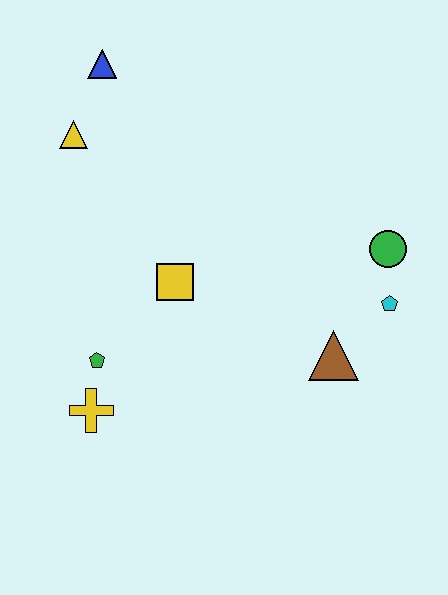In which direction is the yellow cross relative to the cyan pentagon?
The yellow cross is to the left of the cyan pentagon.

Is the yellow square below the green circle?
Yes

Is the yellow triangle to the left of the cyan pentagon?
Yes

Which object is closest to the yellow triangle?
The blue triangle is closest to the yellow triangle.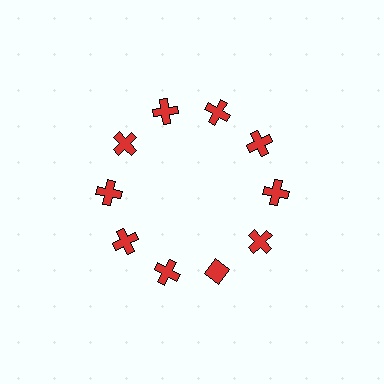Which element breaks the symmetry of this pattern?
The red diamond at roughly the 5 o'clock position breaks the symmetry. All other shapes are red crosses.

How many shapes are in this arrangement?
There are 10 shapes arranged in a ring pattern.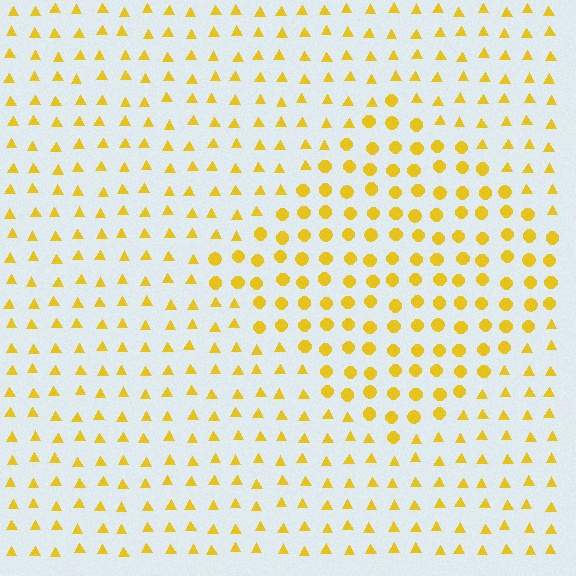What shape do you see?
I see a diamond.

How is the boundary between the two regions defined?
The boundary is defined by a change in element shape: circles inside vs. triangles outside. All elements share the same color and spacing.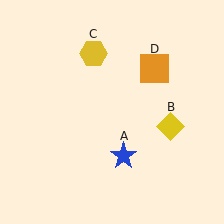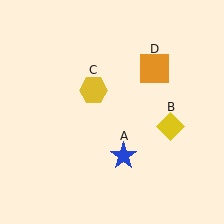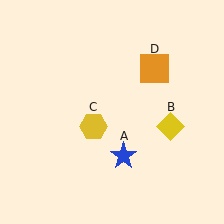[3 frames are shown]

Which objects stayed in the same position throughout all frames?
Blue star (object A) and yellow diamond (object B) and orange square (object D) remained stationary.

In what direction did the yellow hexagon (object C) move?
The yellow hexagon (object C) moved down.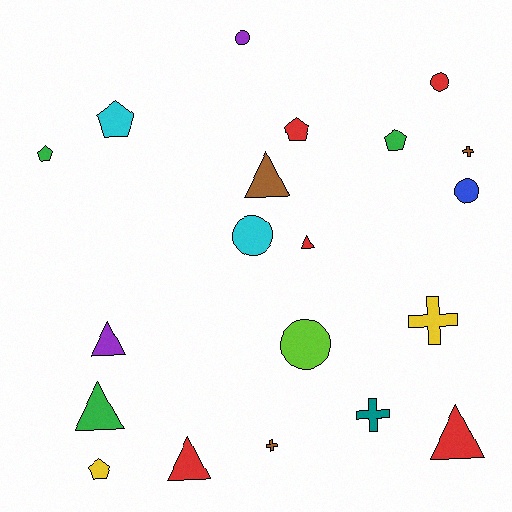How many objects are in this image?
There are 20 objects.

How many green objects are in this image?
There are 3 green objects.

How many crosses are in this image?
There are 4 crosses.